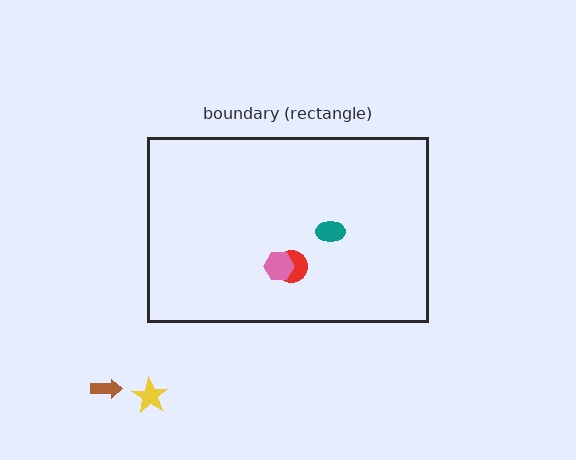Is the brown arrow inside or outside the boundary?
Outside.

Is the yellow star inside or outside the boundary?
Outside.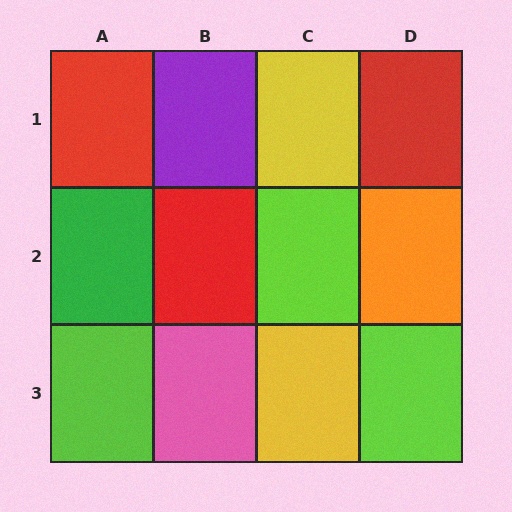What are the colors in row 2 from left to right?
Green, red, lime, orange.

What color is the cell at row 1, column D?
Red.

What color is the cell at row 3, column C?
Yellow.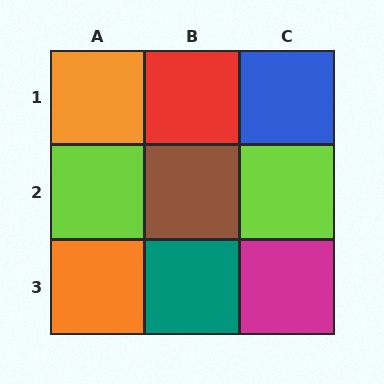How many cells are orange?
2 cells are orange.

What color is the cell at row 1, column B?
Red.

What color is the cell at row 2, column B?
Brown.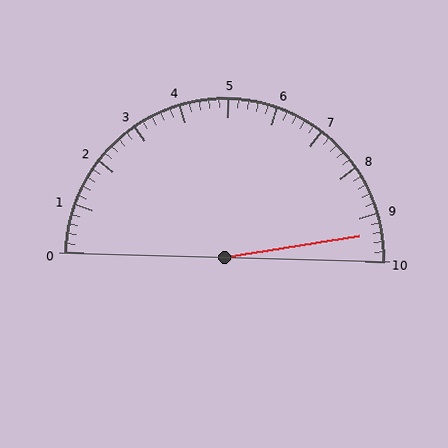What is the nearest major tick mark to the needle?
The nearest major tick mark is 9.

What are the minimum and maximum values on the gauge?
The gauge ranges from 0 to 10.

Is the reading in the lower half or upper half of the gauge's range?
The reading is in the upper half of the range (0 to 10).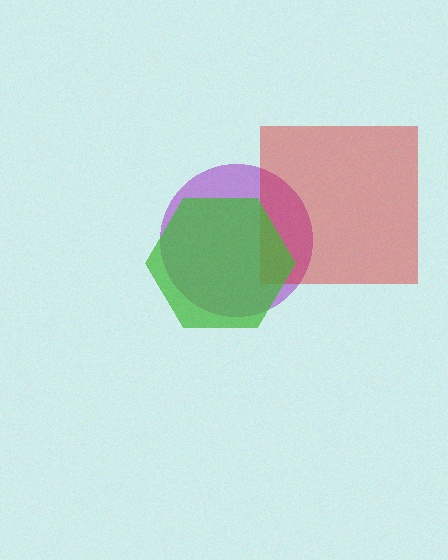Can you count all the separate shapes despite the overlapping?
Yes, there are 3 separate shapes.